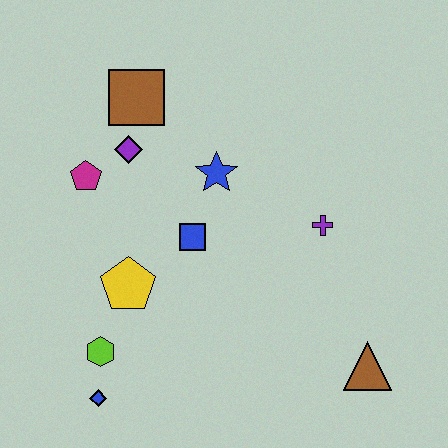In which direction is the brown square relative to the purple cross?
The brown square is to the left of the purple cross.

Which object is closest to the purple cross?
The blue star is closest to the purple cross.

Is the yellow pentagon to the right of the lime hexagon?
Yes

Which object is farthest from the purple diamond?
The brown triangle is farthest from the purple diamond.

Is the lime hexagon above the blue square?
No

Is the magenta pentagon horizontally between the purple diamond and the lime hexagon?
No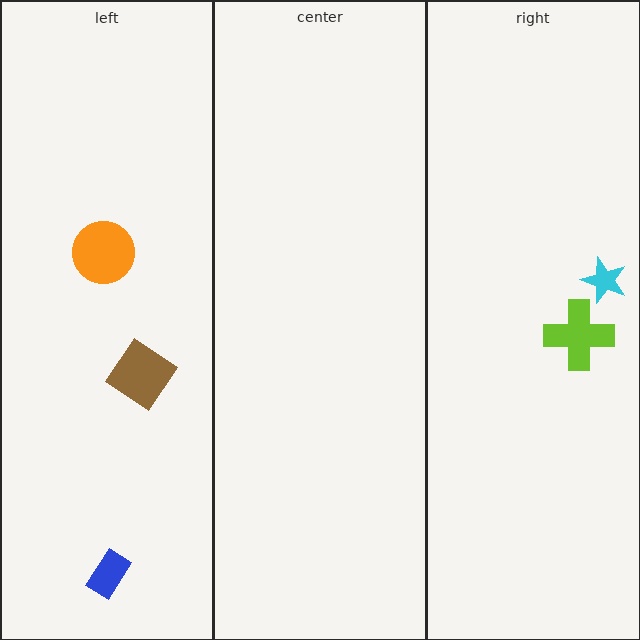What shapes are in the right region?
The cyan star, the lime cross.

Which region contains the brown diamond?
The left region.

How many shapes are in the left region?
3.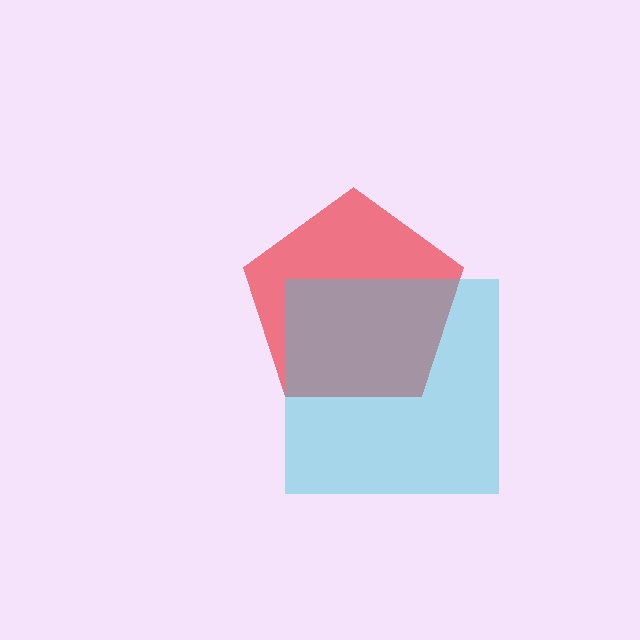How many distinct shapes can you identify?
There are 2 distinct shapes: a red pentagon, a cyan square.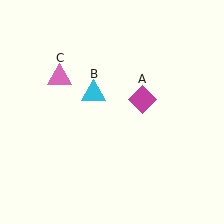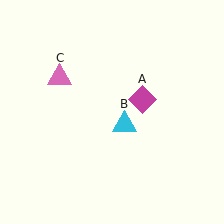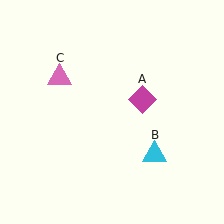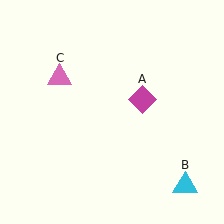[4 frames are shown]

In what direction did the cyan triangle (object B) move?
The cyan triangle (object B) moved down and to the right.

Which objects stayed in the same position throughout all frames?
Magenta diamond (object A) and pink triangle (object C) remained stationary.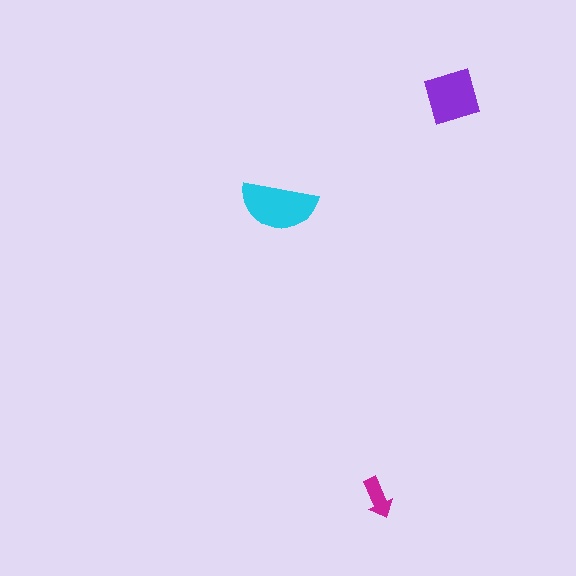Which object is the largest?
The cyan semicircle.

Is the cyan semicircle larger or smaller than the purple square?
Larger.